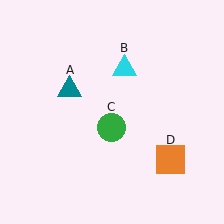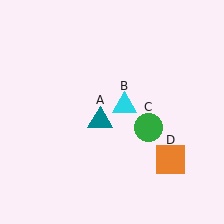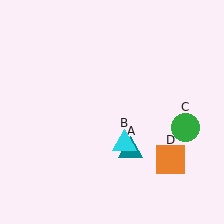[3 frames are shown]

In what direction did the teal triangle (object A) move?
The teal triangle (object A) moved down and to the right.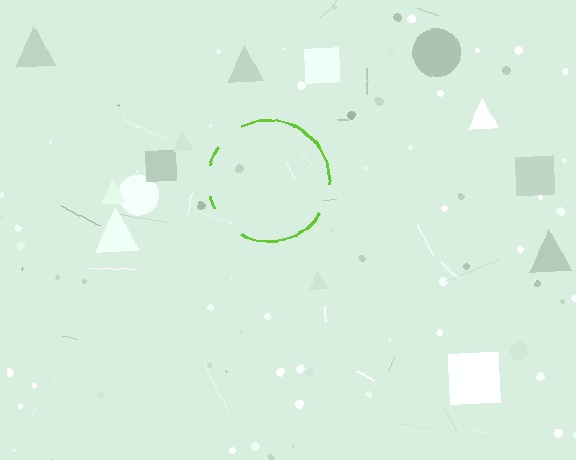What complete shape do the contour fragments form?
The contour fragments form a circle.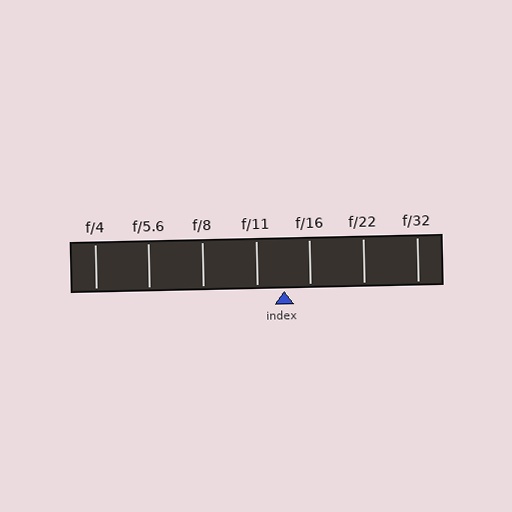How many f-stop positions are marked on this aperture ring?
There are 7 f-stop positions marked.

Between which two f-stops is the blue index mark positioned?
The index mark is between f/11 and f/16.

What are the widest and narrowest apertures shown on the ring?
The widest aperture shown is f/4 and the narrowest is f/32.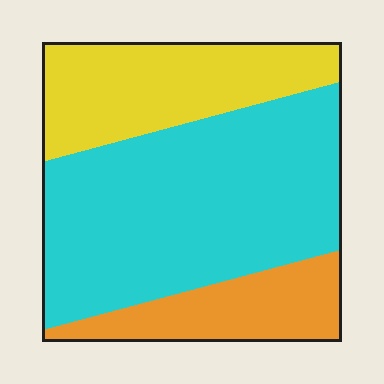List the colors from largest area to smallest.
From largest to smallest: cyan, yellow, orange.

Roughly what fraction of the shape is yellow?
Yellow takes up between a quarter and a half of the shape.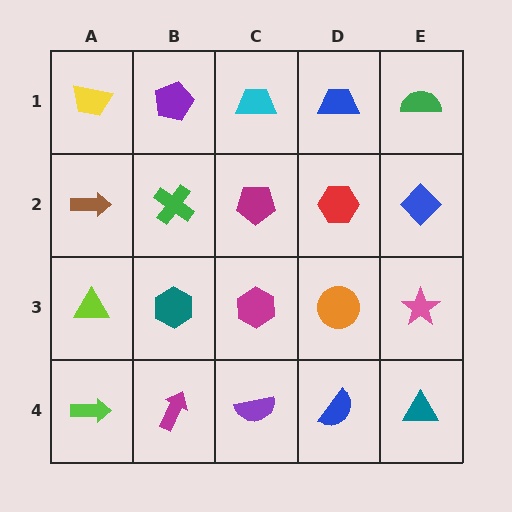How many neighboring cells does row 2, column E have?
3.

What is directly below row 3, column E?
A teal triangle.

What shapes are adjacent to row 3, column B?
A green cross (row 2, column B), a magenta arrow (row 4, column B), a lime triangle (row 3, column A), a magenta hexagon (row 3, column C).